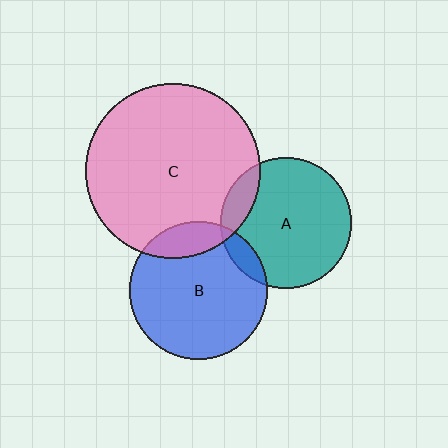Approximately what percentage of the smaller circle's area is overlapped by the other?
Approximately 15%.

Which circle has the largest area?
Circle C (pink).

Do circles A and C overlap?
Yes.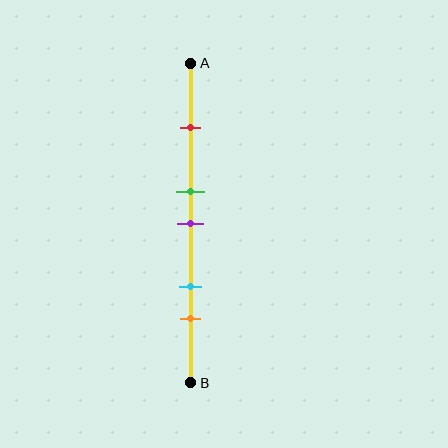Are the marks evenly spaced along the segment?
No, the marks are not evenly spaced.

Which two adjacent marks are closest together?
The green and purple marks are the closest adjacent pair.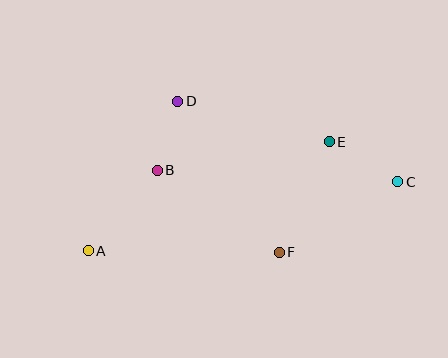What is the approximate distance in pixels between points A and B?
The distance between A and B is approximately 106 pixels.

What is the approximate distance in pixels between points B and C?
The distance between B and C is approximately 241 pixels.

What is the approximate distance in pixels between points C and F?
The distance between C and F is approximately 138 pixels.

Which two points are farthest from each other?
Points A and C are farthest from each other.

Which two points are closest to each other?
Points B and D are closest to each other.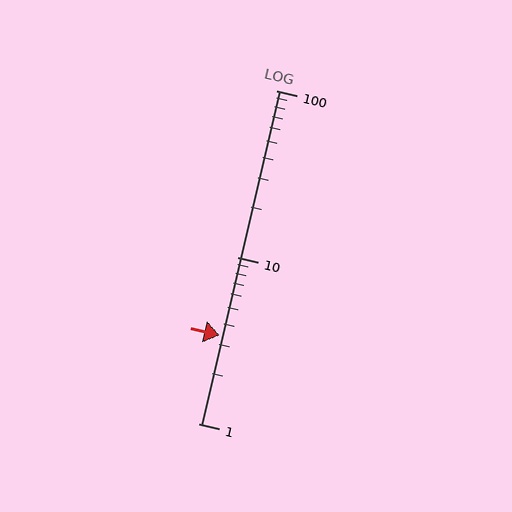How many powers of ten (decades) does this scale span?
The scale spans 2 decades, from 1 to 100.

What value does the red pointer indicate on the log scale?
The pointer indicates approximately 3.4.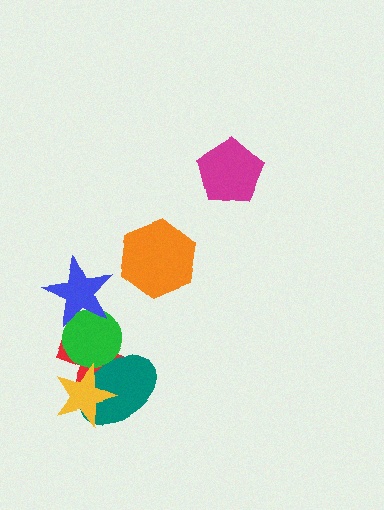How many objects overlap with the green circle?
3 objects overlap with the green circle.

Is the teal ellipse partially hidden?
Yes, it is partially covered by another shape.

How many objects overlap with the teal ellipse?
3 objects overlap with the teal ellipse.